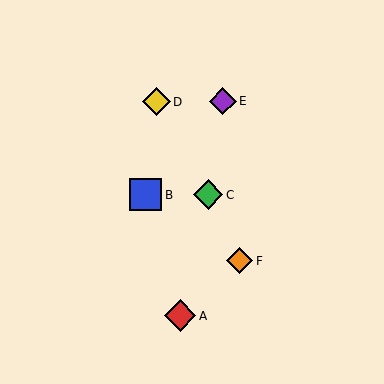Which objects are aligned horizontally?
Objects B, C are aligned horizontally.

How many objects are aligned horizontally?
2 objects (B, C) are aligned horizontally.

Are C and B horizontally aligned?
Yes, both are at y≈195.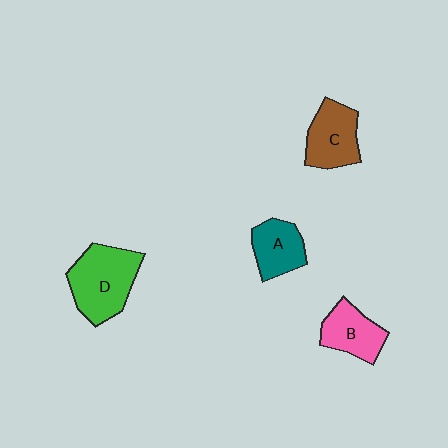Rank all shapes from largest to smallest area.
From largest to smallest: D (green), C (brown), B (pink), A (teal).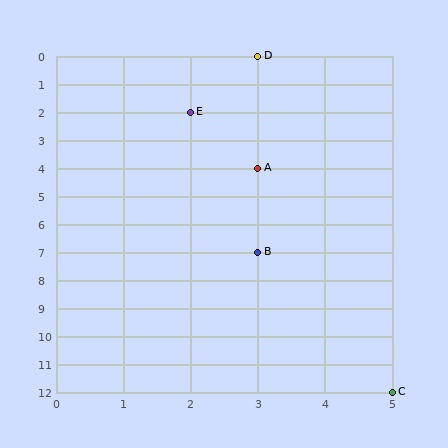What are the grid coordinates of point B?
Point B is at grid coordinates (3, 7).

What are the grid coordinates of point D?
Point D is at grid coordinates (3, 0).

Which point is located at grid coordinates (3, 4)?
Point A is at (3, 4).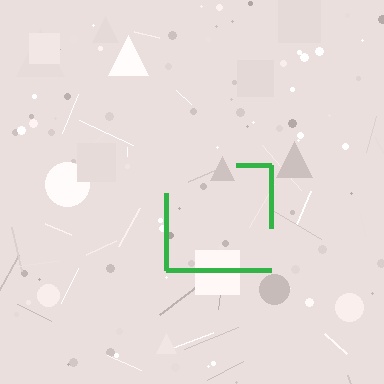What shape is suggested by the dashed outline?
The dashed outline suggests a square.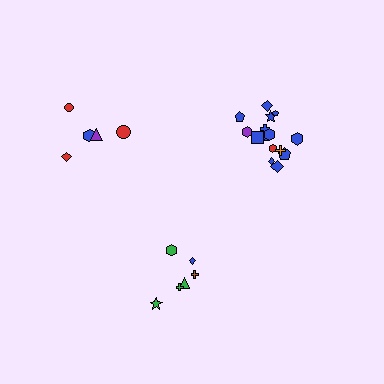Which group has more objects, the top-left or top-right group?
The top-right group.